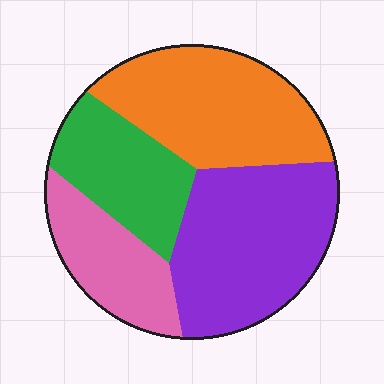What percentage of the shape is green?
Green covers 19% of the shape.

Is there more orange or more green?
Orange.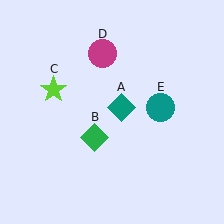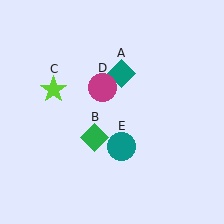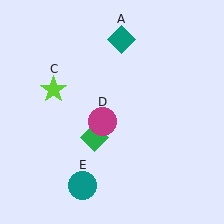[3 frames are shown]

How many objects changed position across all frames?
3 objects changed position: teal diamond (object A), magenta circle (object D), teal circle (object E).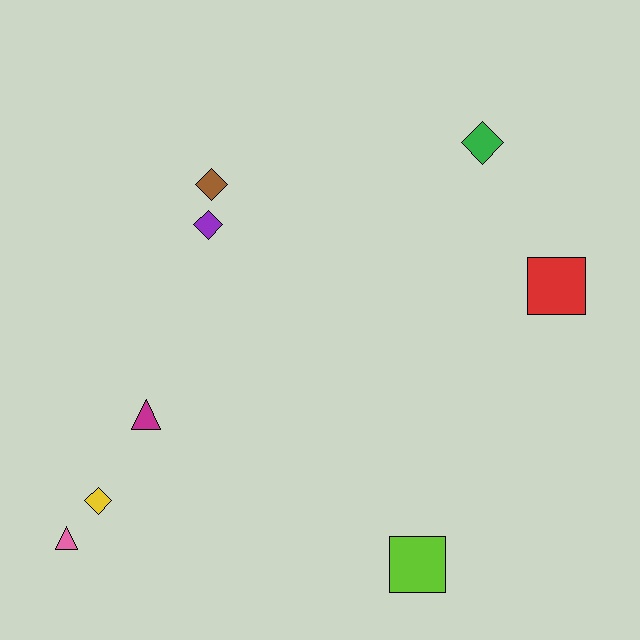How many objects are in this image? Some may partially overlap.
There are 8 objects.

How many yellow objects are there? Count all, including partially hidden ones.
There is 1 yellow object.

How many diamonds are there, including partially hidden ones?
There are 4 diamonds.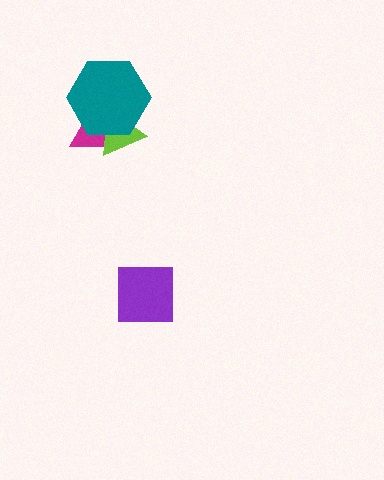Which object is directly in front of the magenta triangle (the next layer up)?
The lime triangle is directly in front of the magenta triangle.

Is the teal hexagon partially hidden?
No, no other shape covers it.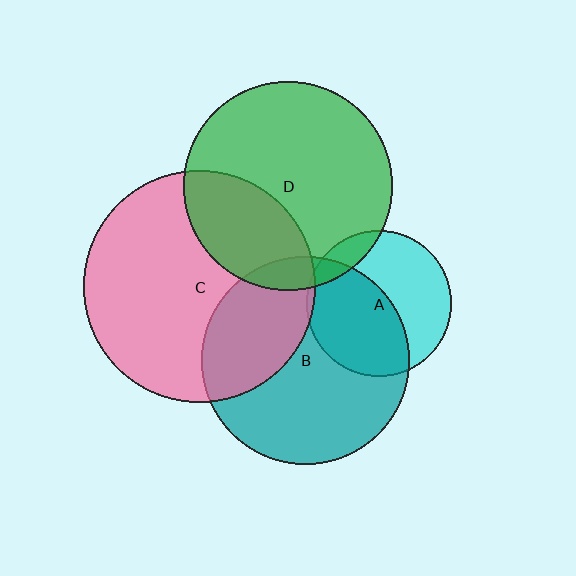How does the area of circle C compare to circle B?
Approximately 1.2 times.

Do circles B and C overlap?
Yes.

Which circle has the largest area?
Circle C (pink).